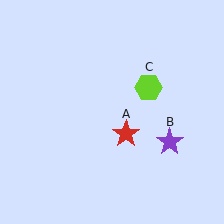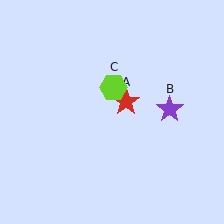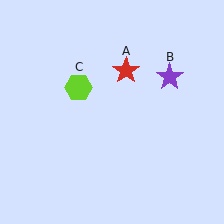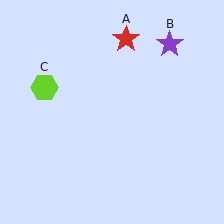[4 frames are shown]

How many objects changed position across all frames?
3 objects changed position: red star (object A), purple star (object B), lime hexagon (object C).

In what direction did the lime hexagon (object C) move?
The lime hexagon (object C) moved left.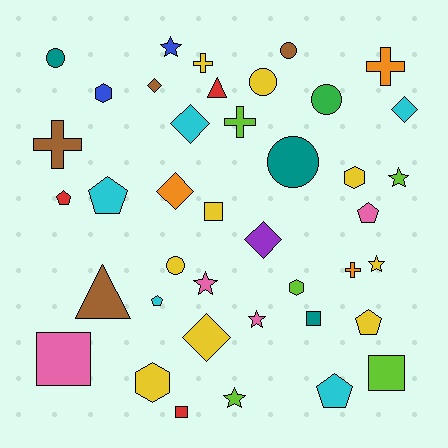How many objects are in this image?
There are 40 objects.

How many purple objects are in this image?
There is 1 purple object.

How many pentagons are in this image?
There are 6 pentagons.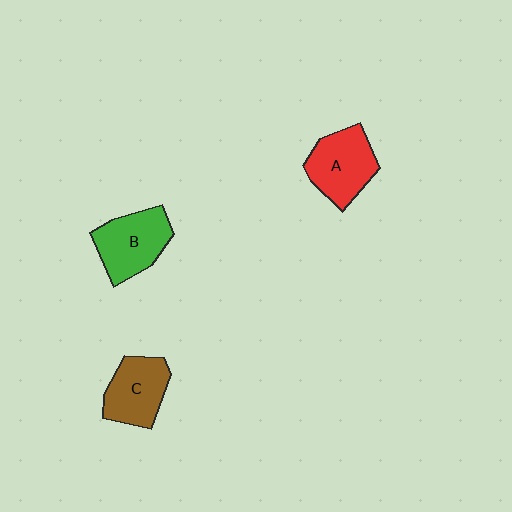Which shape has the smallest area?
Shape C (brown).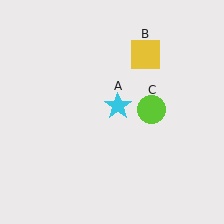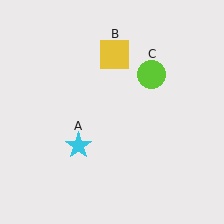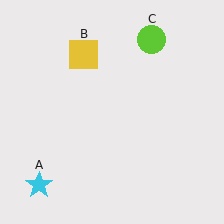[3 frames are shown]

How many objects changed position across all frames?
3 objects changed position: cyan star (object A), yellow square (object B), lime circle (object C).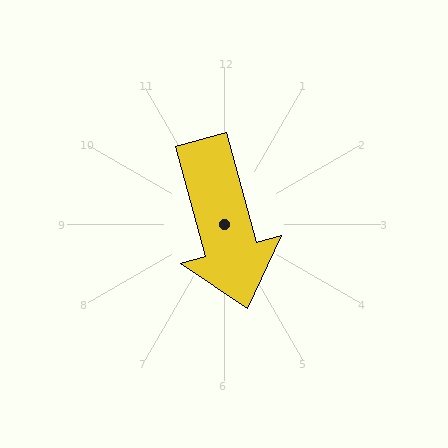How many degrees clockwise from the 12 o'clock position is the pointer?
Approximately 165 degrees.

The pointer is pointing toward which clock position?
Roughly 5 o'clock.